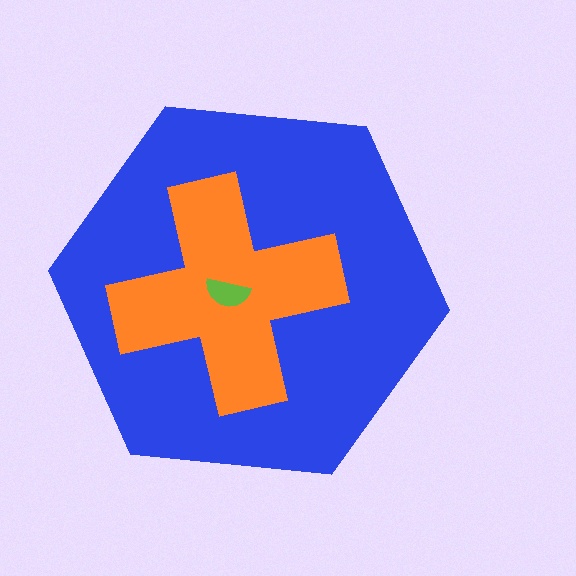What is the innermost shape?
The lime semicircle.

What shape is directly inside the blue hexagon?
The orange cross.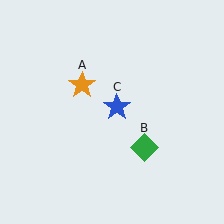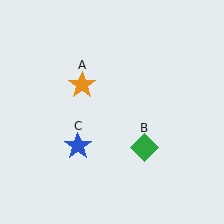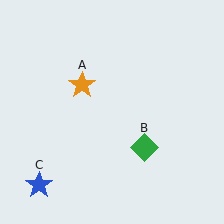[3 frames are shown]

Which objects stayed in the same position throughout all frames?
Orange star (object A) and green diamond (object B) remained stationary.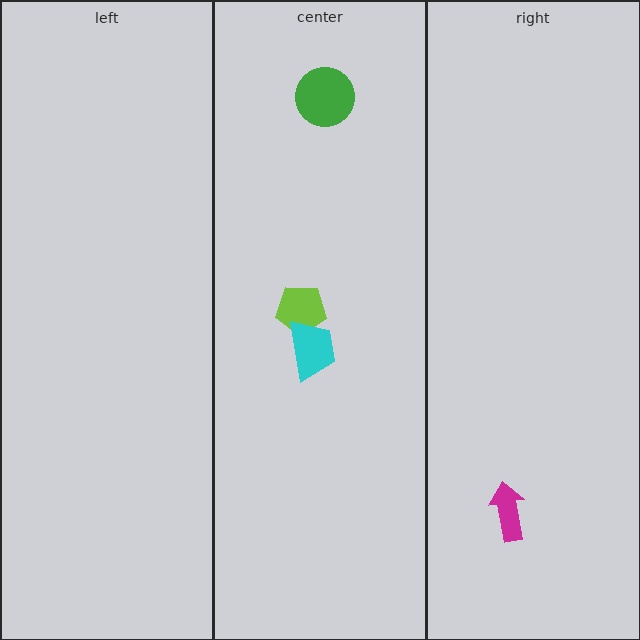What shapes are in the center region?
The lime pentagon, the green circle, the cyan trapezoid.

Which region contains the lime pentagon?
The center region.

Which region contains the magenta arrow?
The right region.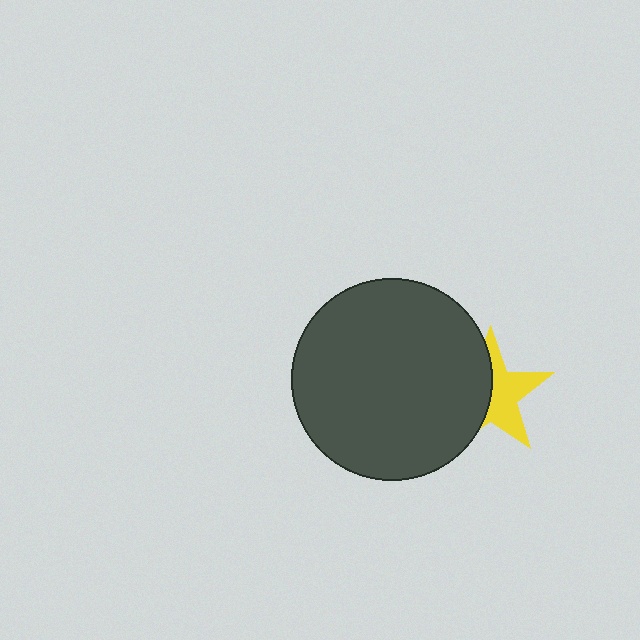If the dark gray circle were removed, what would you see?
You would see the complete yellow star.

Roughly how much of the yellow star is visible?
About half of it is visible (roughly 52%).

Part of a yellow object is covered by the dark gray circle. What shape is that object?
It is a star.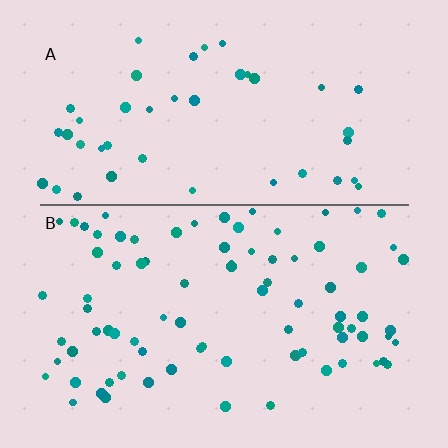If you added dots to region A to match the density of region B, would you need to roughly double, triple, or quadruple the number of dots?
Approximately double.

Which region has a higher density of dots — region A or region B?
B (the bottom).